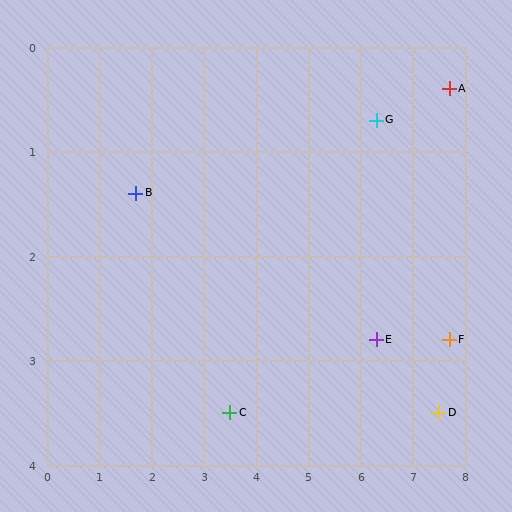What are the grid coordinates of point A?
Point A is at approximately (7.7, 0.4).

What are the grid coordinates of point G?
Point G is at approximately (6.3, 0.7).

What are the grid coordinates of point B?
Point B is at approximately (1.7, 1.4).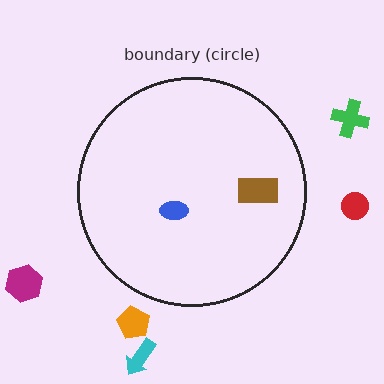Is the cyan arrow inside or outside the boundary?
Outside.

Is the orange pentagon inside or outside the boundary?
Outside.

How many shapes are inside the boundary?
2 inside, 5 outside.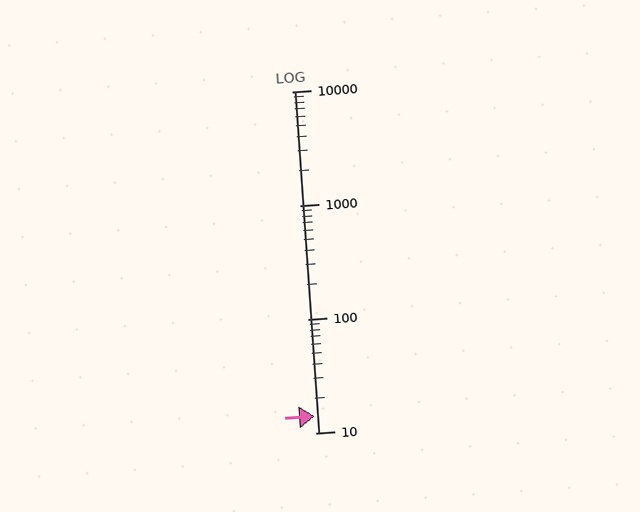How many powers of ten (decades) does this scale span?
The scale spans 3 decades, from 10 to 10000.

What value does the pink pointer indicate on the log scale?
The pointer indicates approximately 14.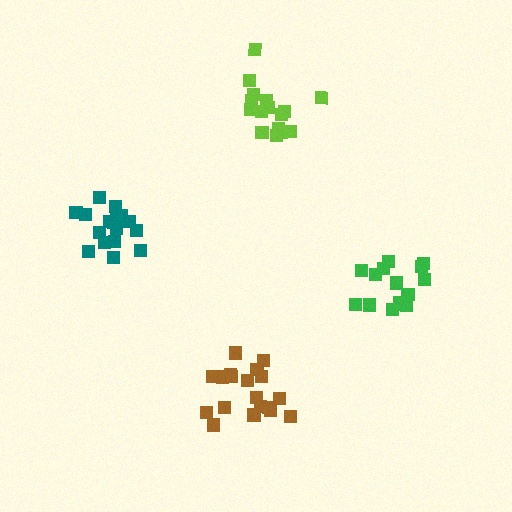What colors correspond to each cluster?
The clusters are colored: brown, green, teal, lime.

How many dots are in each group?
Group 1: 19 dots, Group 2: 15 dots, Group 3: 18 dots, Group 4: 16 dots (68 total).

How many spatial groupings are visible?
There are 4 spatial groupings.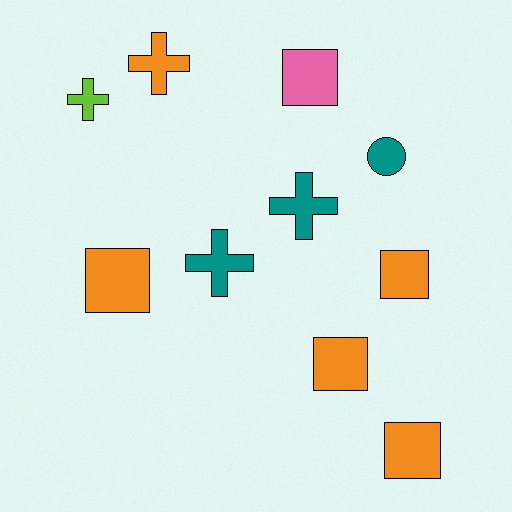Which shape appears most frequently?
Square, with 5 objects.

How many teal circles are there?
There is 1 teal circle.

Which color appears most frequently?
Orange, with 5 objects.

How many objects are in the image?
There are 10 objects.